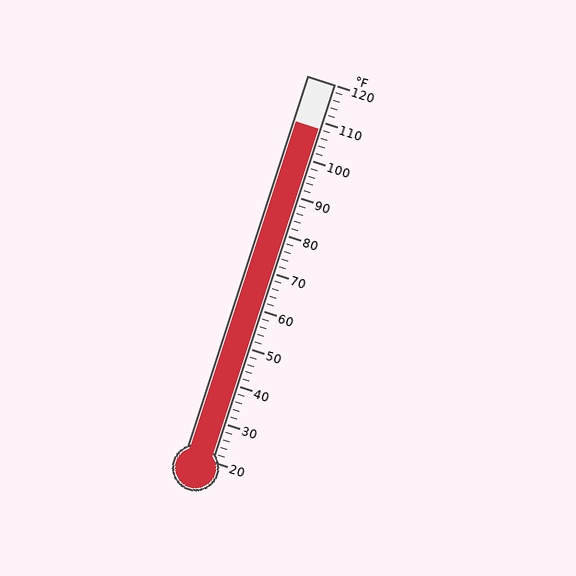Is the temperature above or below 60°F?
The temperature is above 60°F.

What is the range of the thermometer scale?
The thermometer scale ranges from 20°F to 120°F.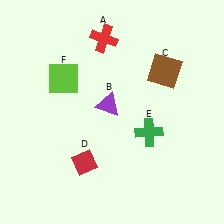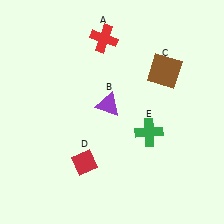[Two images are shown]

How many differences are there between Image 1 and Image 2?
There is 1 difference between the two images.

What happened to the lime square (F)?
The lime square (F) was removed in Image 2. It was in the top-left area of Image 1.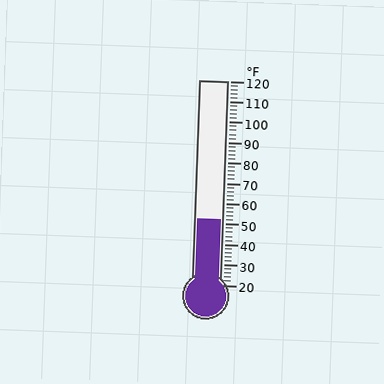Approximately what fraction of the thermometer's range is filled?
The thermometer is filled to approximately 30% of its range.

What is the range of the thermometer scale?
The thermometer scale ranges from 20°F to 120°F.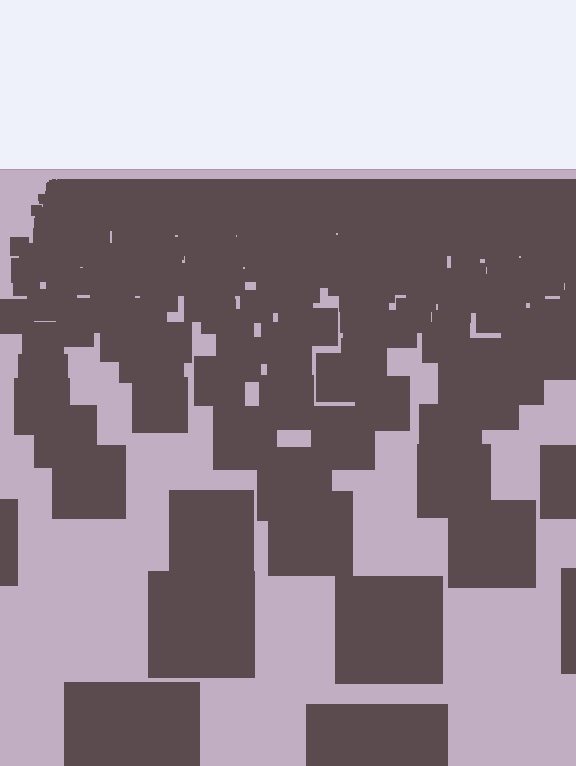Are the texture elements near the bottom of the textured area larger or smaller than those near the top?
Larger. Near the bottom, elements are closer to the viewer and appear at a bigger on-screen size.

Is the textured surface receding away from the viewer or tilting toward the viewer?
The surface is receding away from the viewer. Texture elements get smaller and denser toward the top.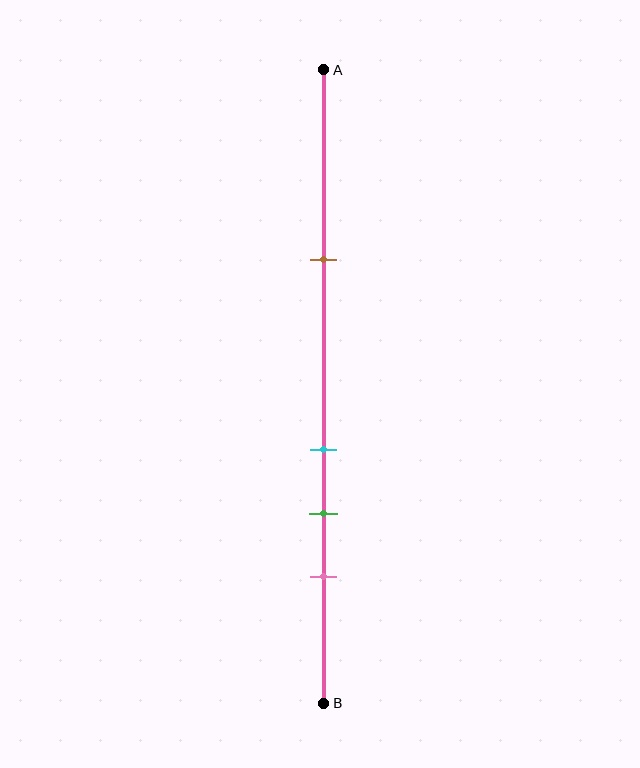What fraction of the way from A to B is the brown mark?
The brown mark is approximately 30% (0.3) of the way from A to B.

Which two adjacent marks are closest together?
The cyan and green marks are the closest adjacent pair.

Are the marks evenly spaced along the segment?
No, the marks are not evenly spaced.